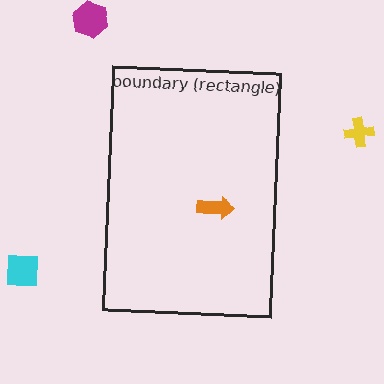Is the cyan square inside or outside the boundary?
Outside.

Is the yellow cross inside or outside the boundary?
Outside.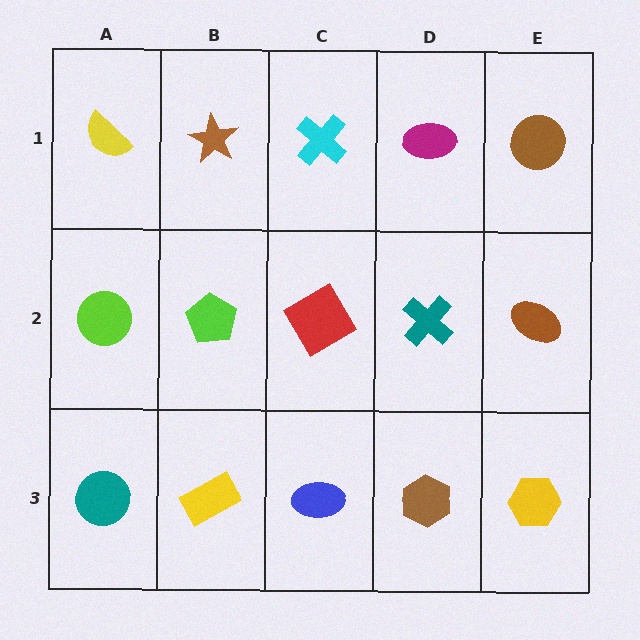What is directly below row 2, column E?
A yellow hexagon.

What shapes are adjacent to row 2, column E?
A brown circle (row 1, column E), a yellow hexagon (row 3, column E), a teal cross (row 2, column D).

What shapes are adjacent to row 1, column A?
A lime circle (row 2, column A), a brown star (row 1, column B).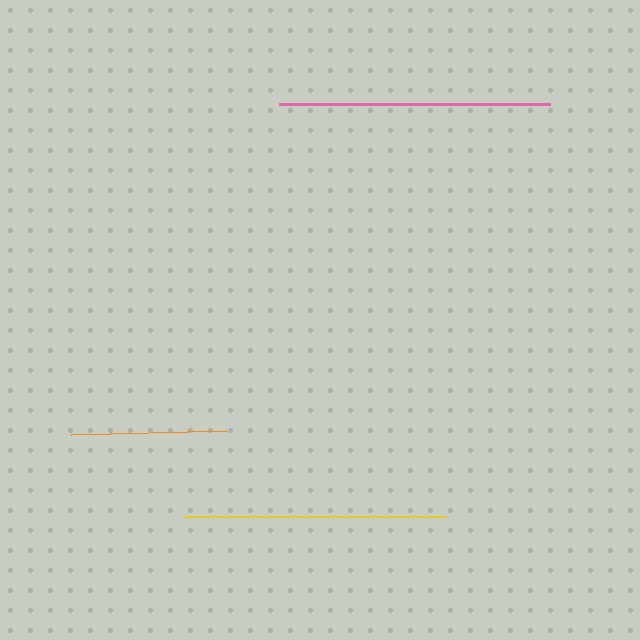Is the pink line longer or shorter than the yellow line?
The pink line is longer than the yellow line.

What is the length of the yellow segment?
The yellow segment is approximately 263 pixels long.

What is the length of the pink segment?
The pink segment is approximately 271 pixels long.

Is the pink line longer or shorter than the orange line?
The pink line is longer than the orange line.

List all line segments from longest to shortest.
From longest to shortest: pink, yellow, orange.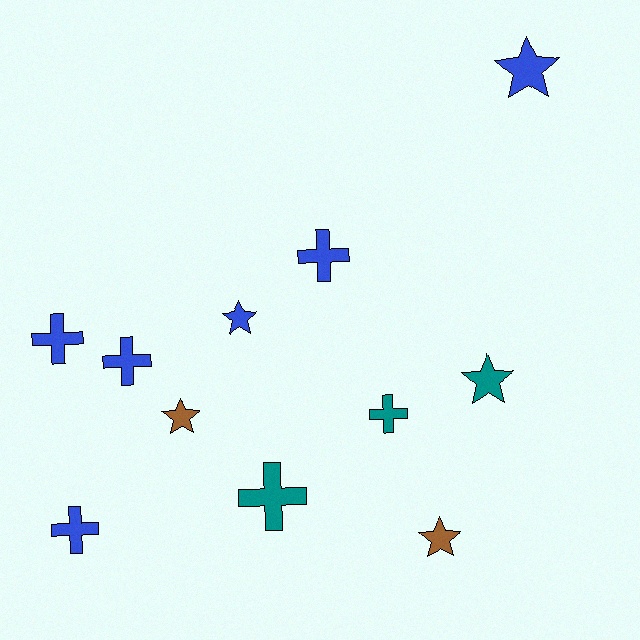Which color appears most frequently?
Blue, with 6 objects.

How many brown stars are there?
There are 2 brown stars.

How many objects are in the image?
There are 11 objects.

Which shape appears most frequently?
Cross, with 6 objects.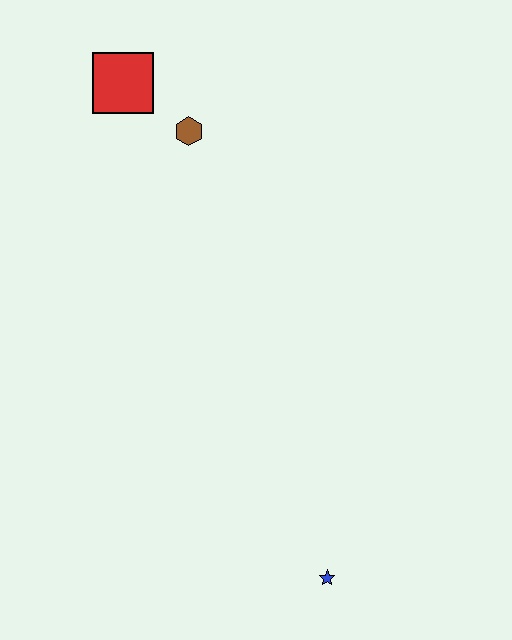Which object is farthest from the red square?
The blue star is farthest from the red square.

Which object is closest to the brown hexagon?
The red square is closest to the brown hexagon.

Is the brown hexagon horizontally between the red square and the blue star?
Yes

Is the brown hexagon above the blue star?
Yes